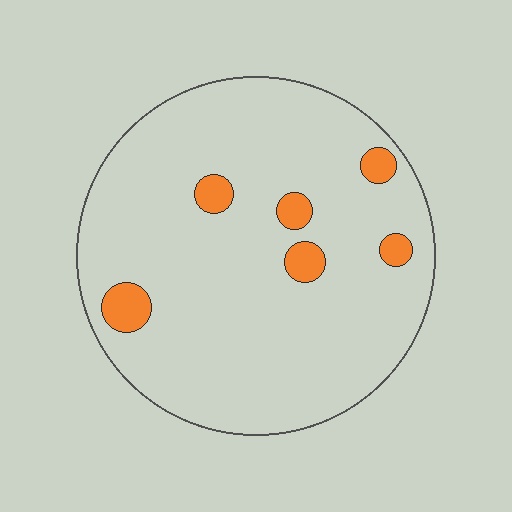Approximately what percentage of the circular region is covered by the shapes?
Approximately 10%.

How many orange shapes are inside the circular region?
6.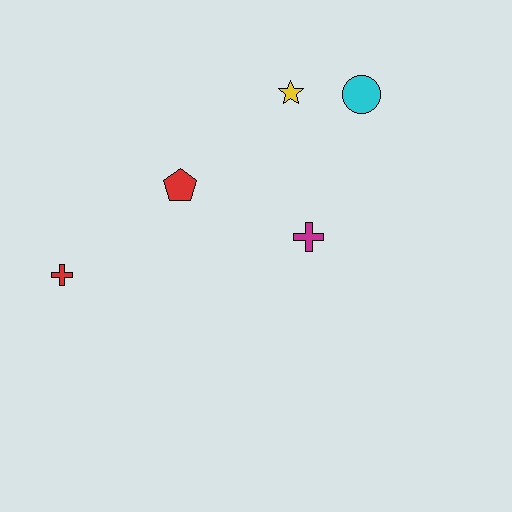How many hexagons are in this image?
There are no hexagons.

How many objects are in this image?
There are 5 objects.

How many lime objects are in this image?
There are no lime objects.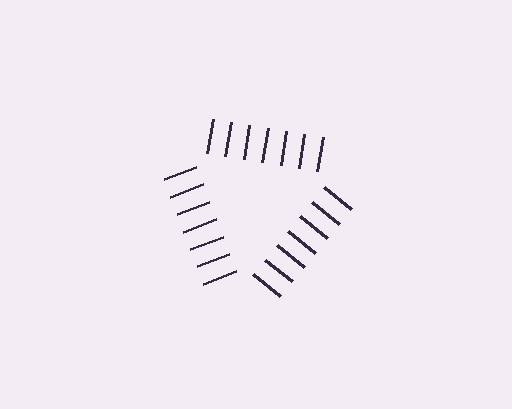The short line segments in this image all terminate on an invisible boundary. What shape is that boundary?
An illusory triangle — the line segments terminate on its edges but no continuous stroke is drawn.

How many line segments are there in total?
21 — 7 along each of the 3 edges.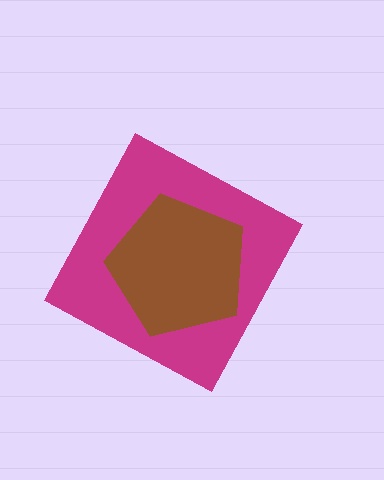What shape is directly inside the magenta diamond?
The brown pentagon.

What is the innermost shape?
The brown pentagon.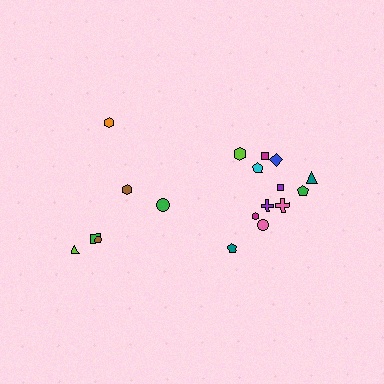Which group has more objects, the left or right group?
The right group.